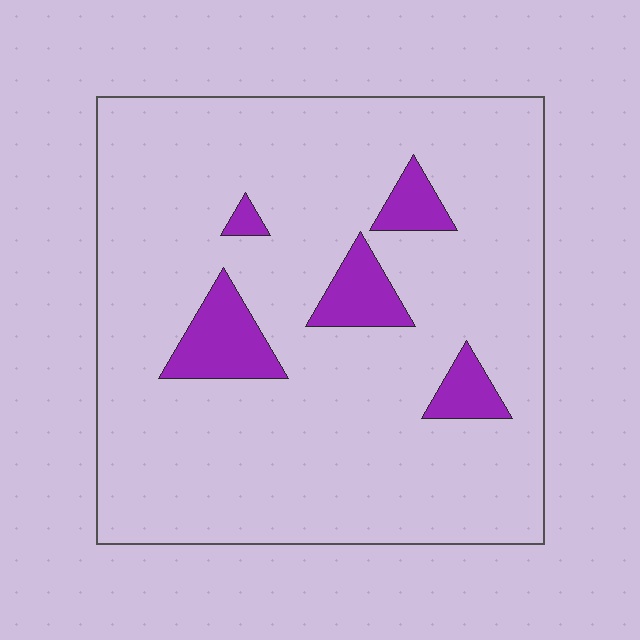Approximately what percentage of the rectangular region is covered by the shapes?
Approximately 10%.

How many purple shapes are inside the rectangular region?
5.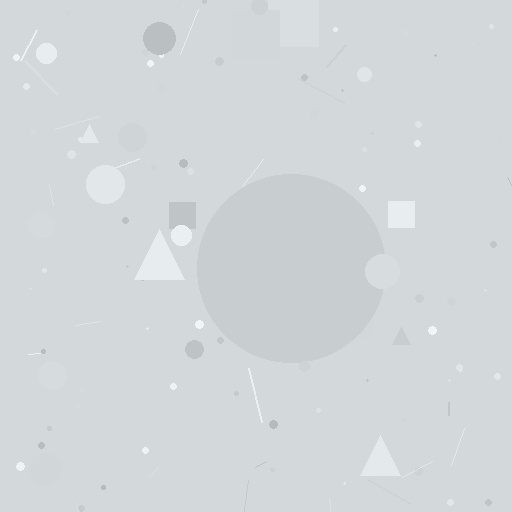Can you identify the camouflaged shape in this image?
The camouflaged shape is a circle.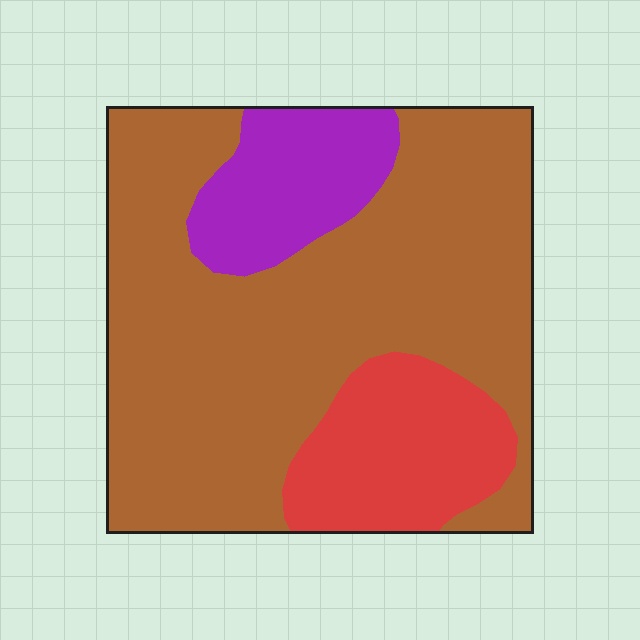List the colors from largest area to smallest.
From largest to smallest: brown, red, purple.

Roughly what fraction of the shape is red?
Red covers about 15% of the shape.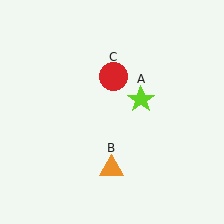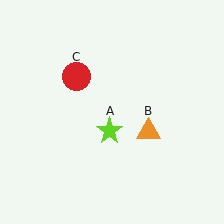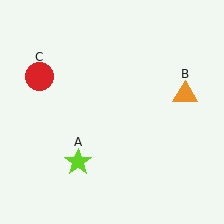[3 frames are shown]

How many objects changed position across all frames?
3 objects changed position: lime star (object A), orange triangle (object B), red circle (object C).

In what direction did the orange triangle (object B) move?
The orange triangle (object B) moved up and to the right.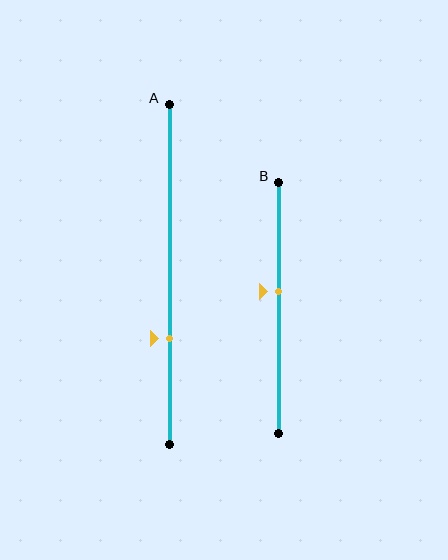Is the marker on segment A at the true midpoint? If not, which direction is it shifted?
No, the marker on segment A is shifted downward by about 19% of the segment length.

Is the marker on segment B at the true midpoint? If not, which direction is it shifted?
No, the marker on segment B is shifted upward by about 7% of the segment length.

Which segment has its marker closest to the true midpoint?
Segment B has its marker closest to the true midpoint.